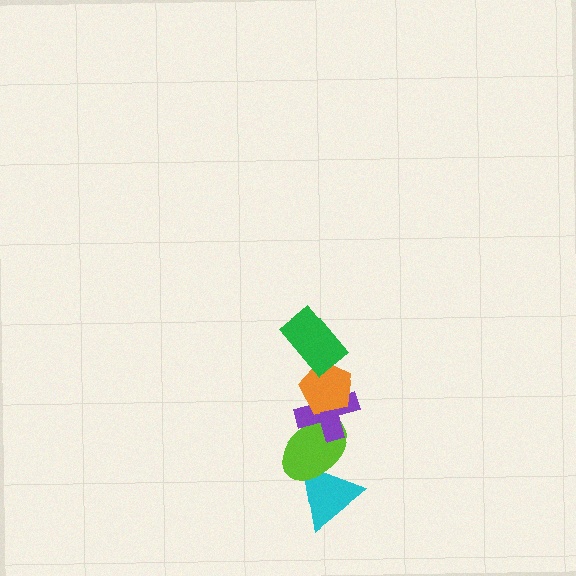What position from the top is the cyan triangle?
The cyan triangle is 5th from the top.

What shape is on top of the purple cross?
The orange pentagon is on top of the purple cross.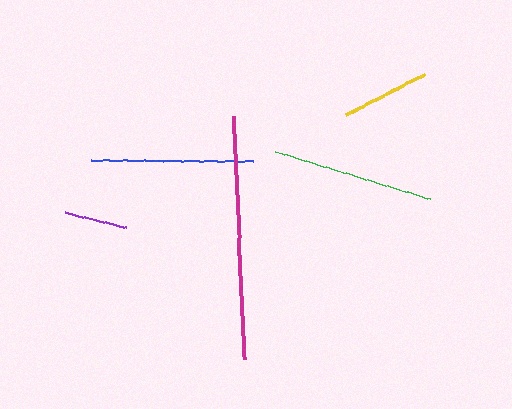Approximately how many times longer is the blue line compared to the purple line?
The blue line is approximately 2.6 times the length of the purple line.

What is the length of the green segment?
The green segment is approximately 162 pixels long.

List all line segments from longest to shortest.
From longest to shortest: magenta, blue, green, yellow, purple.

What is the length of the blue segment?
The blue segment is approximately 163 pixels long.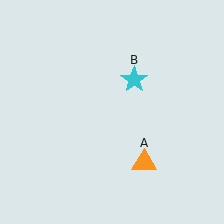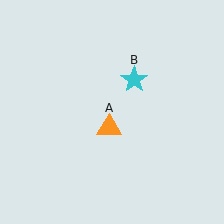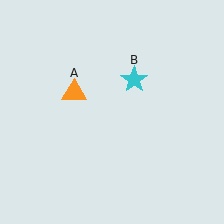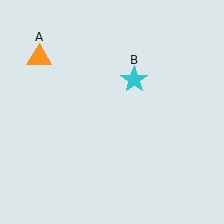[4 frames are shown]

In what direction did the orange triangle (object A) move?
The orange triangle (object A) moved up and to the left.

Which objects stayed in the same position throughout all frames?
Cyan star (object B) remained stationary.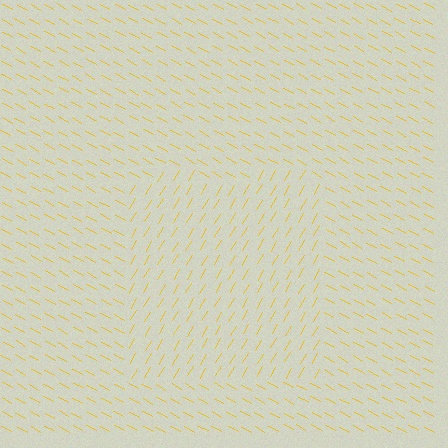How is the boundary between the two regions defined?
The boundary is defined purely by a change in line orientation (approximately 87 degrees difference). All lines are the same color and thickness.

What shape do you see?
I see a rectangle.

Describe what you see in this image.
The image is filled with small yellow line segments. A rectangle region in the image has lines oriented differently from the surrounding lines, creating a visible texture boundary.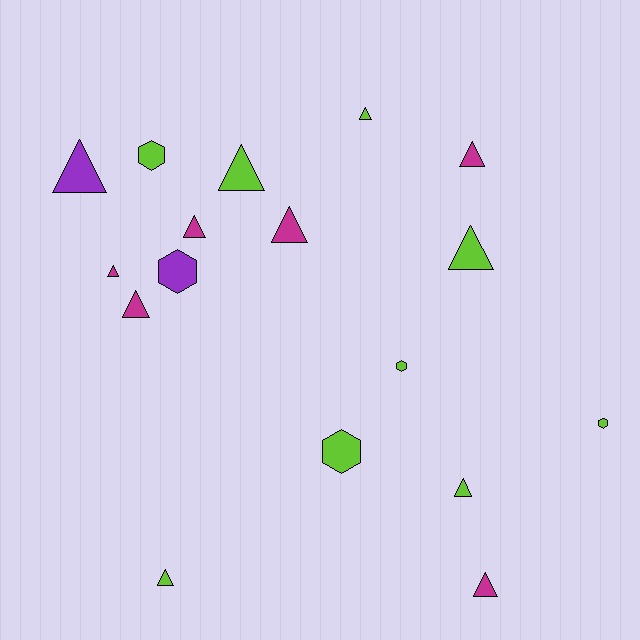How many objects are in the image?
There are 17 objects.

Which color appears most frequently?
Lime, with 9 objects.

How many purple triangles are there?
There is 1 purple triangle.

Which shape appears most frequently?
Triangle, with 12 objects.